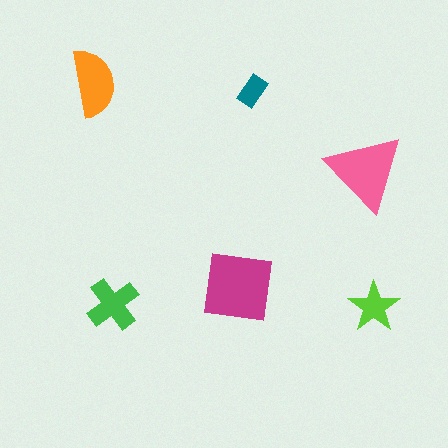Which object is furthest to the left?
The orange semicircle is leftmost.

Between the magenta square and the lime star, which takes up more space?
The magenta square.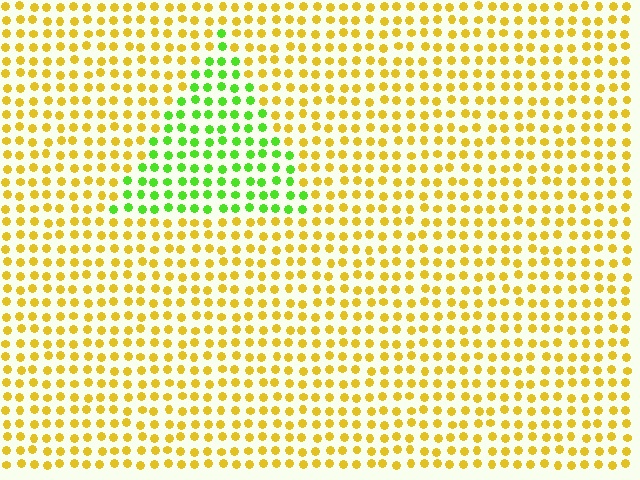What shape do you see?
I see a triangle.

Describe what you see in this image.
The image is filled with small yellow elements in a uniform arrangement. A triangle-shaped region is visible where the elements are tinted to a slightly different hue, forming a subtle color boundary.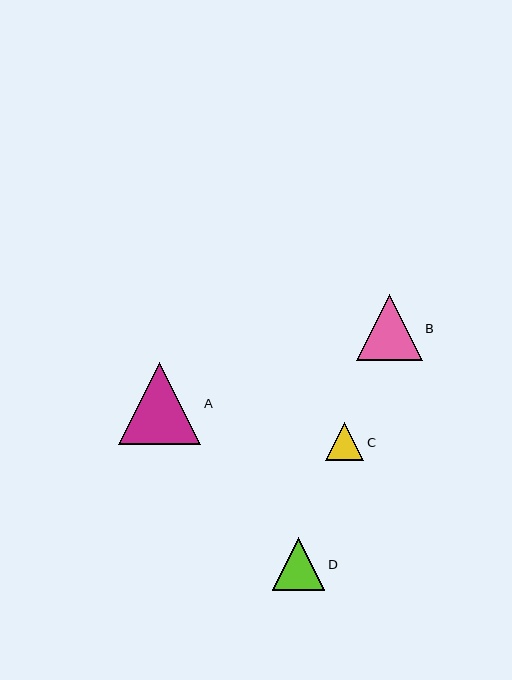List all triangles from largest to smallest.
From largest to smallest: A, B, D, C.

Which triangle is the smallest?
Triangle C is the smallest with a size of approximately 38 pixels.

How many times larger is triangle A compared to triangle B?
Triangle A is approximately 1.2 times the size of triangle B.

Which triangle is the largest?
Triangle A is the largest with a size of approximately 82 pixels.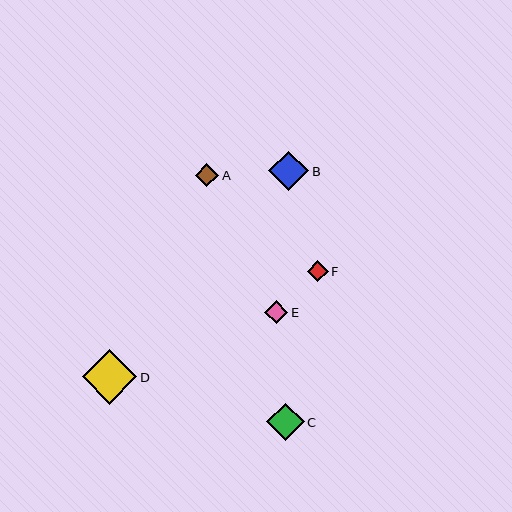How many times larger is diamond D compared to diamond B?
Diamond D is approximately 1.4 times the size of diamond B.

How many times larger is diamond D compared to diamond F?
Diamond D is approximately 2.6 times the size of diamond F.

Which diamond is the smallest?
Diamond F is the smallest with a size of approximately 21 pixels.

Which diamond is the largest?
Diamond D is the largest with a size of approximately 54 pixels.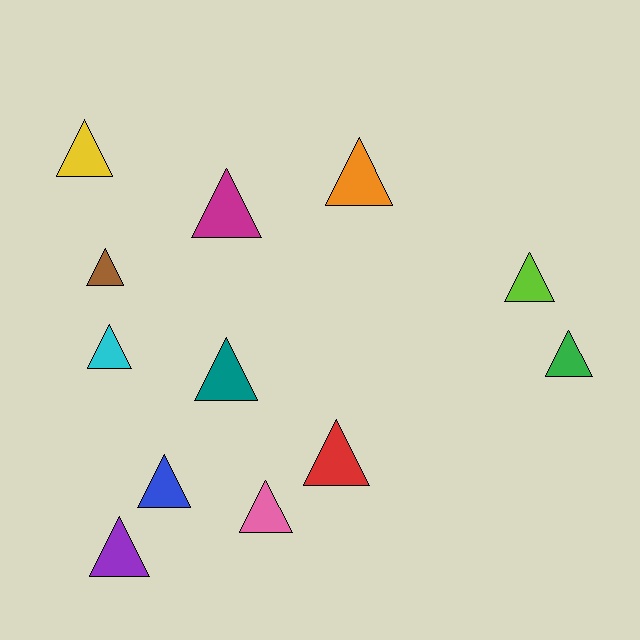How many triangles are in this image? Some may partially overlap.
There are 12 triangles.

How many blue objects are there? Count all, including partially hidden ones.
There is 1 blue object.